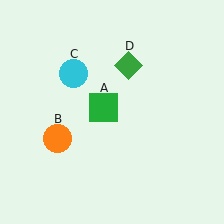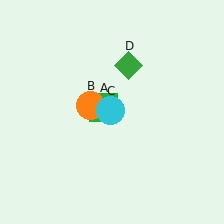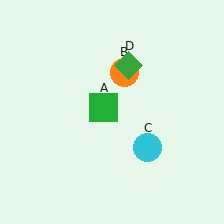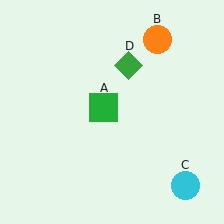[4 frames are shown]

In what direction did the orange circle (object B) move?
The orange circle (object B) moved up and to the right.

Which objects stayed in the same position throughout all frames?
Green square (object A) and green diamond (object D) remained stationary.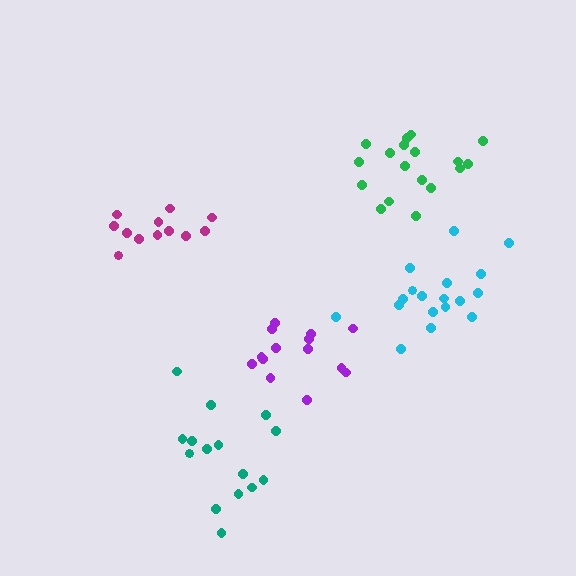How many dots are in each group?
Group 1: 15 dots, Group 2: 12 dots, Group 3: 18 dots, Group 4: 14 dots, Group 5: 18 dots (77 total).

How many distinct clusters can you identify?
There are 5 distinct clusters.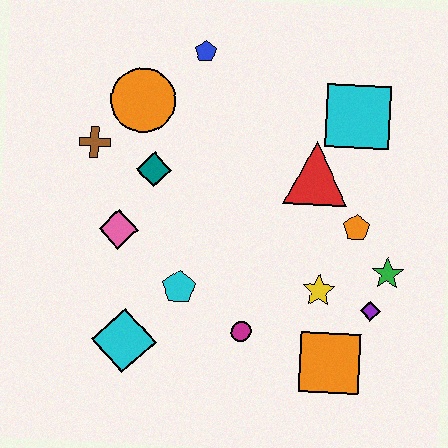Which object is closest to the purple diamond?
The green star is closest to the purple diamond.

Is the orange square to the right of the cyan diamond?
Yes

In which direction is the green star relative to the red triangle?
The green star is below the red triangle.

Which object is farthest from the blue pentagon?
The orange square is farthest from the blue pentagon.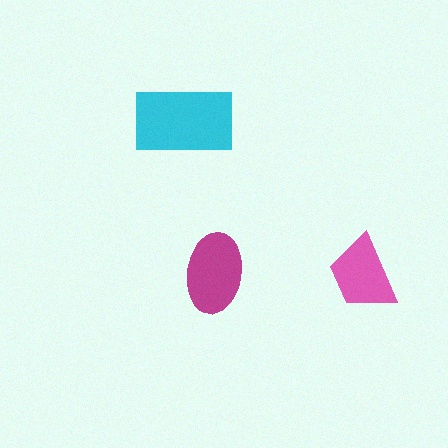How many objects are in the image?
There are 3 objects in the image.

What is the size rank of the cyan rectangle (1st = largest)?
1st.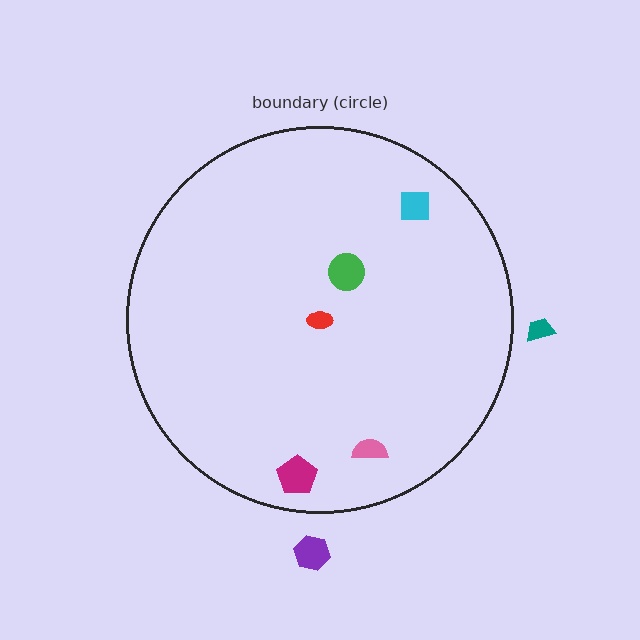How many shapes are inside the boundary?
5 inside, 2 outside.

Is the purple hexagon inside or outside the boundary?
Outside.